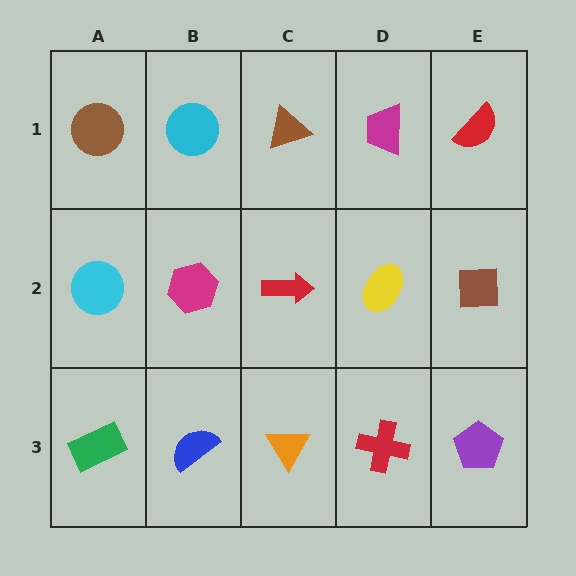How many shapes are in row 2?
5 shapes.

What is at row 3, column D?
A red cross.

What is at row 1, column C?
A brown triangle.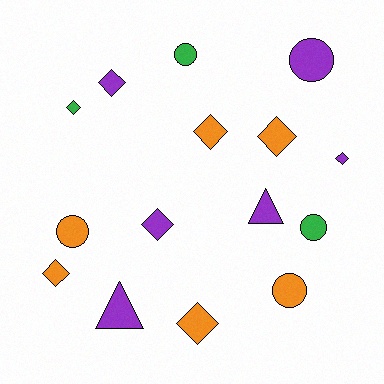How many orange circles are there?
There are 2 orange circles.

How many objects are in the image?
There are 15 objects.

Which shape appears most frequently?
Diamond, with 8 objects.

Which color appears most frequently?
Purple, with 6 objects.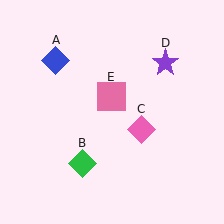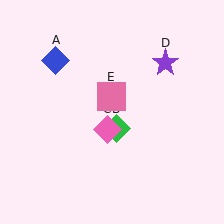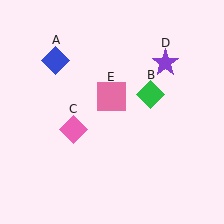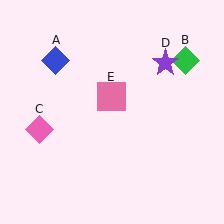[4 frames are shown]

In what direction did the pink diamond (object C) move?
The pink diamond (object C) moved left.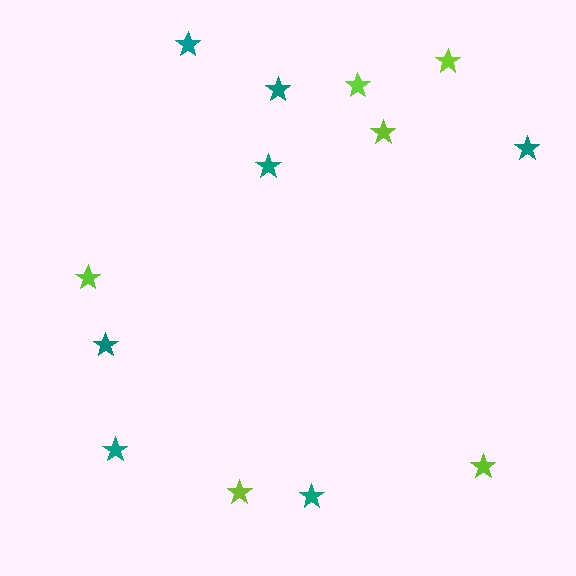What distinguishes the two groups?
There are 2 groups: one group of teal stars (7) and one group of lime stars (6).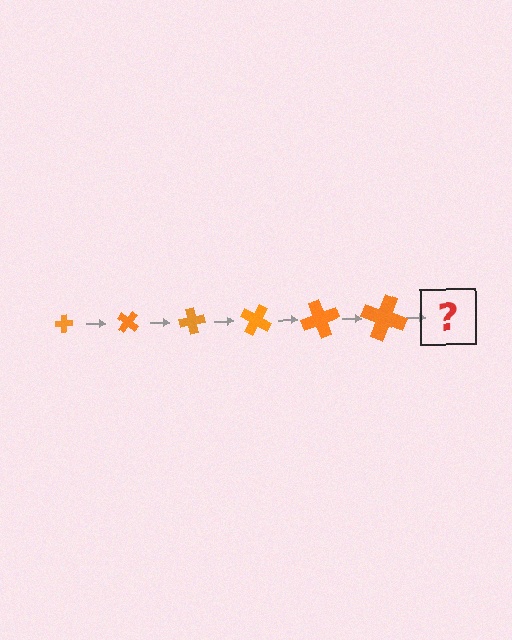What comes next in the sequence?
The next element should be a cross, larger than the previous one and rotated 240 degrees from the start.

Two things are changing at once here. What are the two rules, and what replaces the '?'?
The two rules are that the cross grows larger each step and it rotates 40 degrees each step. The '?' should be a cross, larger than the previous one and rotated 240 degrees from the start.